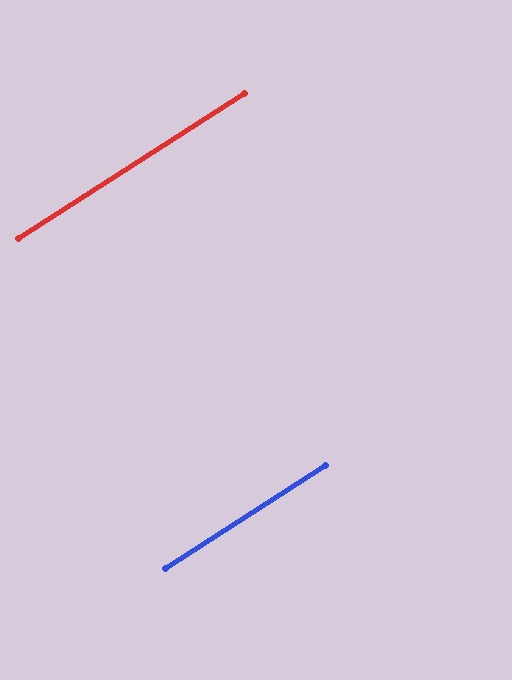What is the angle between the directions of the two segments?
Approximately 0 degrees.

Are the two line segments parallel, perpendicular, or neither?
Parallel — their directions differ by only 0.1°.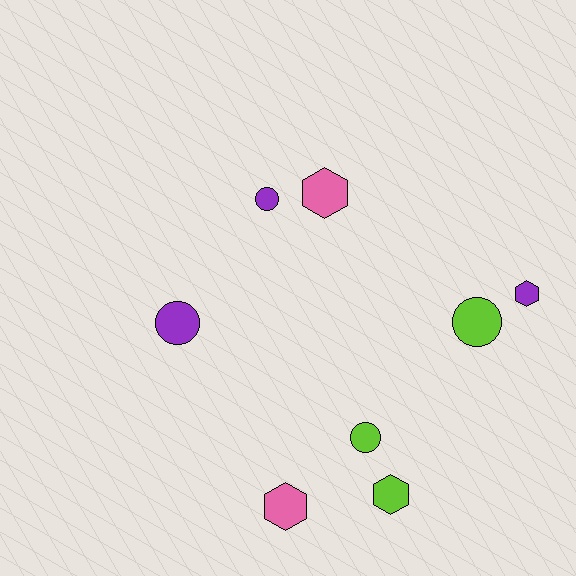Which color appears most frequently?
Lime, with 3 objects.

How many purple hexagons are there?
There is 1 purple hexagon.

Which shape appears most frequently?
Circle, with 4 objects.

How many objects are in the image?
There are 8 objects.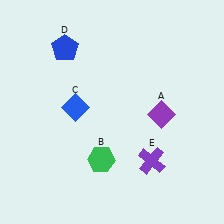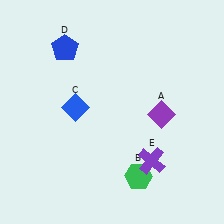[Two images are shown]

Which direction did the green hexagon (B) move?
The green hexagon (B) moved right.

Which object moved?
The green hexagon (B) moved right.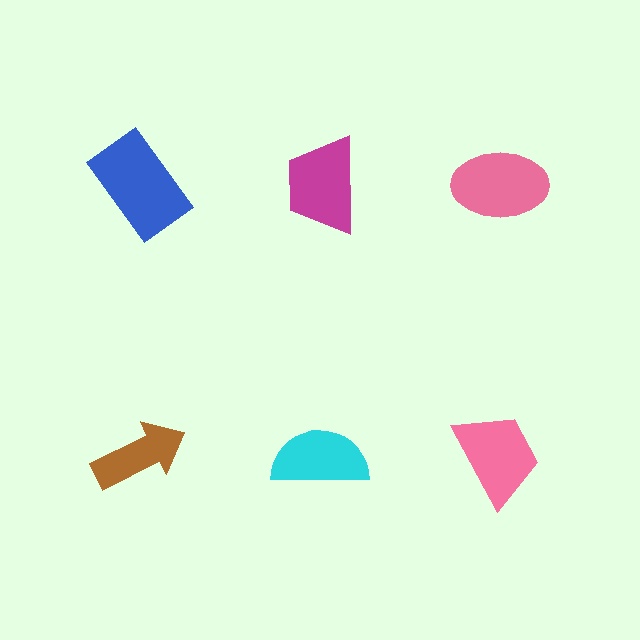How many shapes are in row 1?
3 shapes.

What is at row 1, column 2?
A magenta trapezoid.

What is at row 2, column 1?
A brown arrow.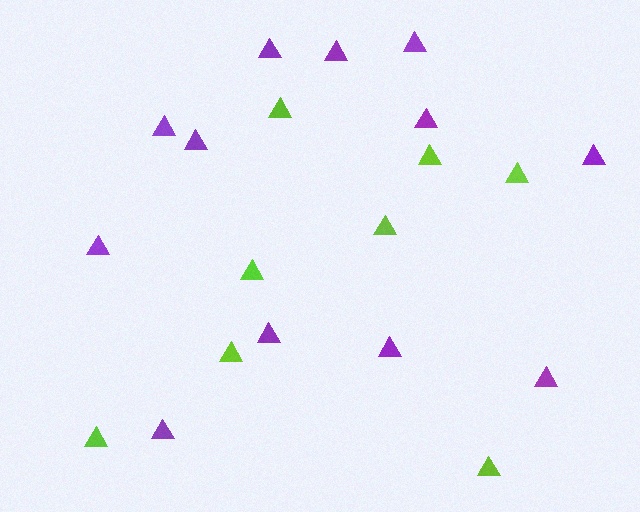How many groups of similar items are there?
There are 2 groups: one group of lime triangles (8) and one group of purple triangles (12).